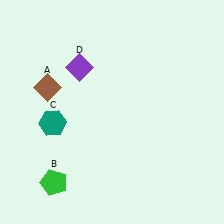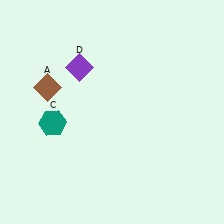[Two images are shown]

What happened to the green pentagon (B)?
The green pentagon (B) was removed in Image 2. It was in the bottom-left area of Image 1.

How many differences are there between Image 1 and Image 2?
There is 1 difference between the two images.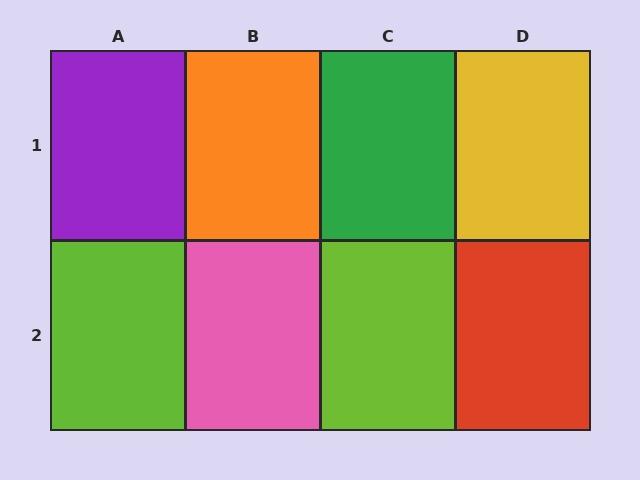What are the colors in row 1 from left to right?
Purple, orange, green, yellow.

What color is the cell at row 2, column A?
Lime.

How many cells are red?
1 cell is red.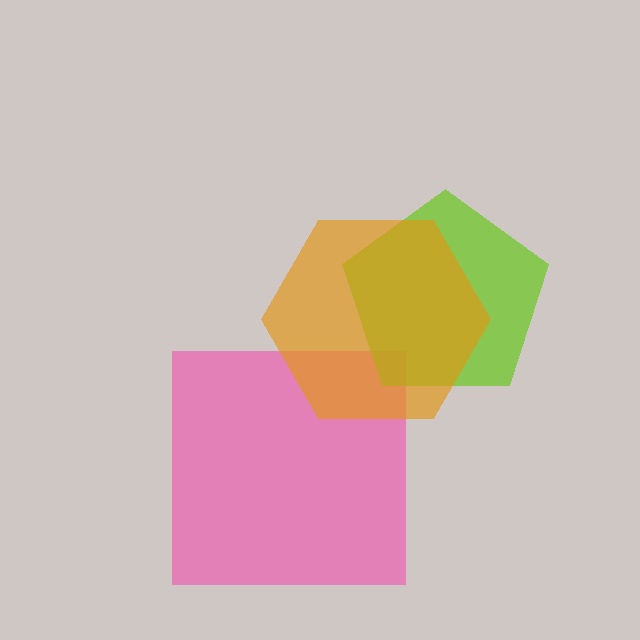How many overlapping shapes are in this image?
There are 3 overlapping shapes in the image.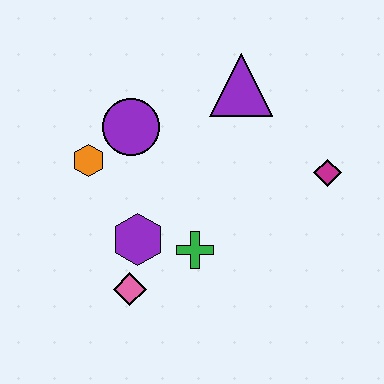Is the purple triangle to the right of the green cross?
Yes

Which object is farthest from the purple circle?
The magenta diamond is farthest from the purple circle.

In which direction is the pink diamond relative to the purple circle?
The pink diamond is below the purple circle.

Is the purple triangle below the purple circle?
No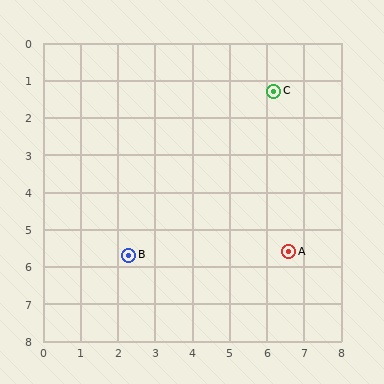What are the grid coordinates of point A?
Point A is at approximately (6.6, 5.6).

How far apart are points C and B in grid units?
Points C and B are about 5.9 grid units apart.